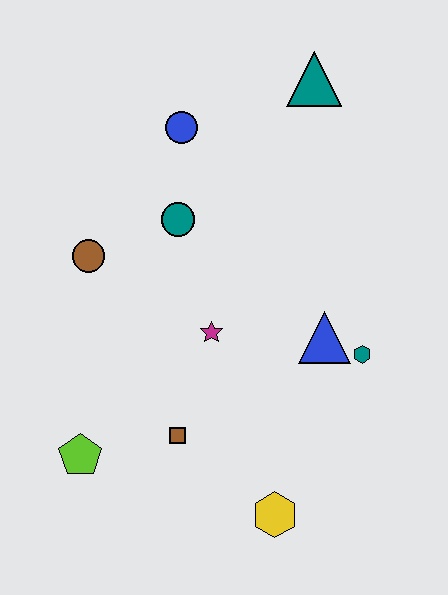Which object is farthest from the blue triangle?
The lime pentagon is farthest from the blue triangle.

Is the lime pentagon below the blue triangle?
Yes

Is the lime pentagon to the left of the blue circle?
Yes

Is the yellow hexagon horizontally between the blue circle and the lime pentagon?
No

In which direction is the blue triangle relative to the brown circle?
The blue triangle is to the right of the brown circle.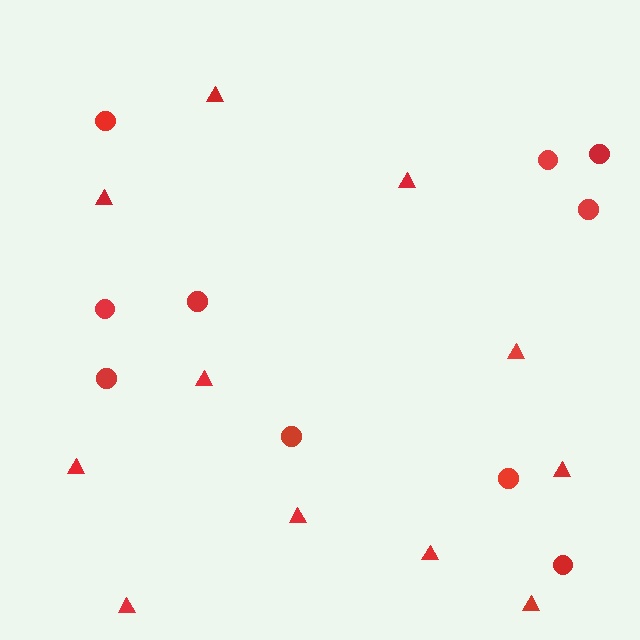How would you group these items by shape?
There are 2 groups: one group of circles (10) and one group of triangles (11).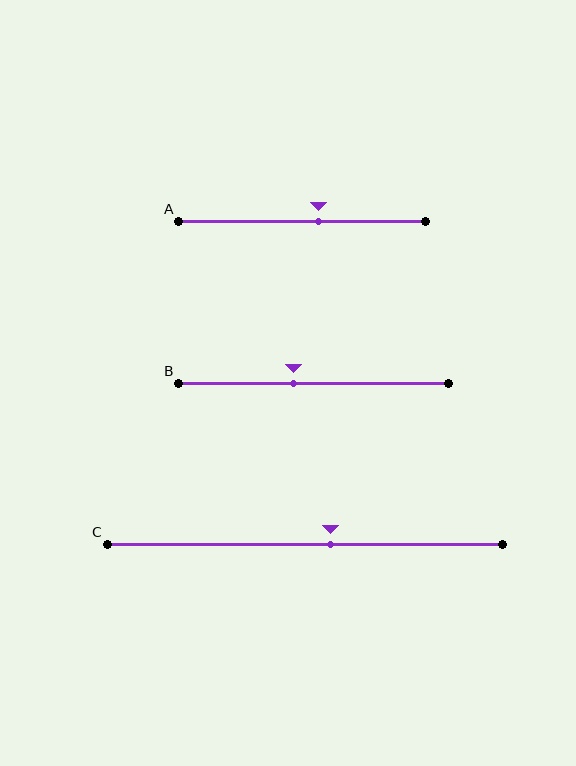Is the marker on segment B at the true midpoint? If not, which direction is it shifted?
No, the marker on segment B is shifted to the left by about 8% of the segment length.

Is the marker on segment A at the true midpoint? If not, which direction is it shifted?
No, the marker on segment A is shifted to the right by about 7% of the segment length.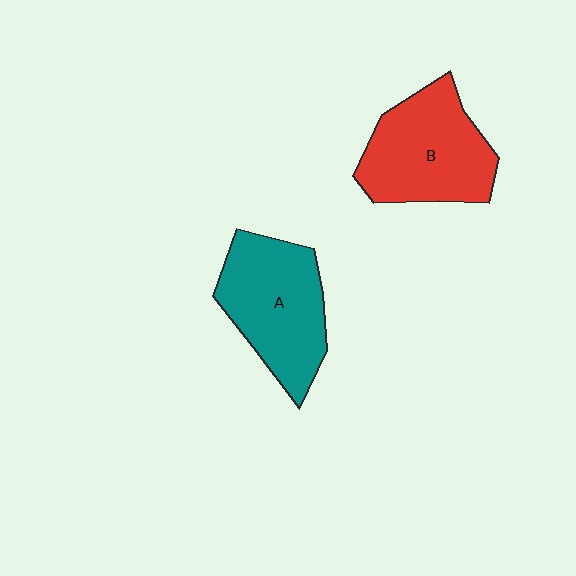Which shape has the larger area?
Shape B (red).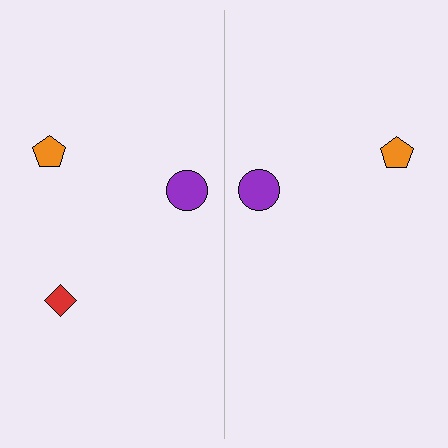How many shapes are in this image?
There are 5 shapes in this image.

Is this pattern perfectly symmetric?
No, the pattern is not perfectly symmetric. A red diamond is missing from the right side.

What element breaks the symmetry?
A red diamond is missing from the right side.